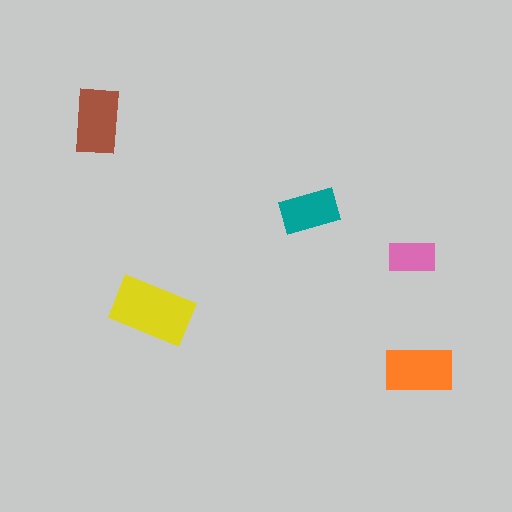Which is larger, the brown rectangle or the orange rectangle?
The orange one.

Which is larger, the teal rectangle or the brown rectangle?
The brown one.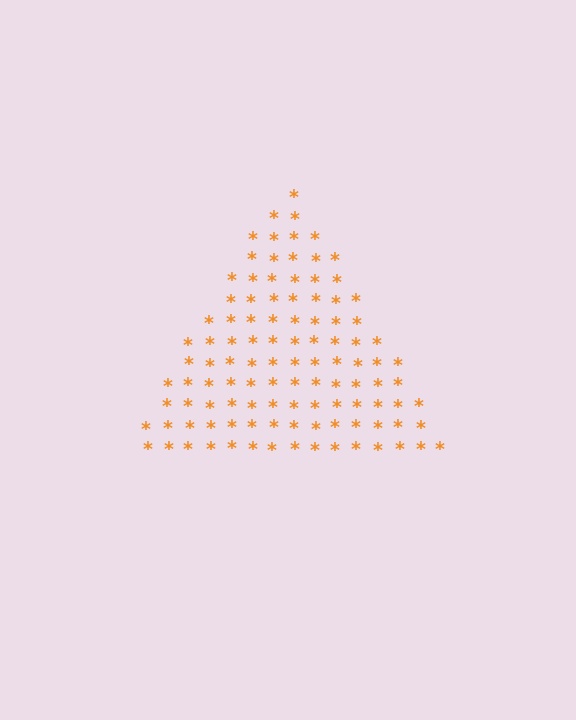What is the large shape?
The large shape is a triangle.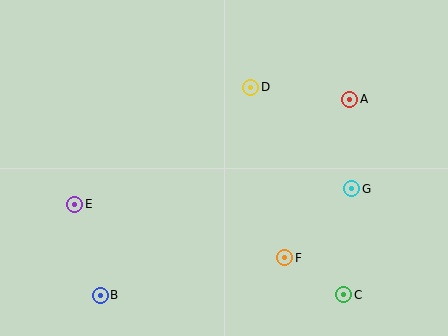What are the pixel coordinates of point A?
Point A is at (350, 99).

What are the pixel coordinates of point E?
Point E is at (75, 204).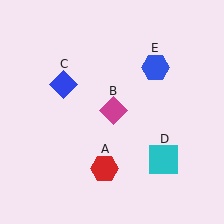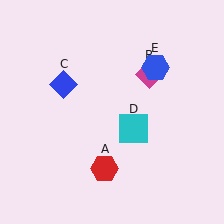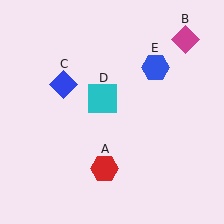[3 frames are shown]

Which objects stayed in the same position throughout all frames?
Red hexagon (object A) and blue diamond (object C) and blue hexagon (object E) remained stationary.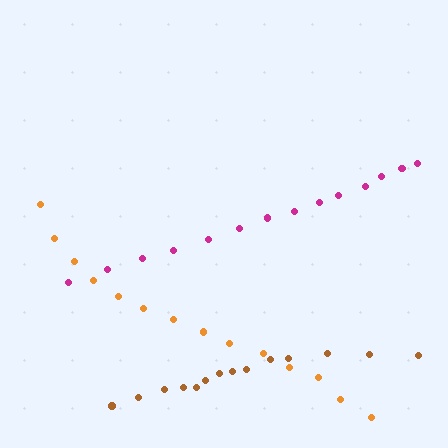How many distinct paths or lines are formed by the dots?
There are 3 distinct paths.